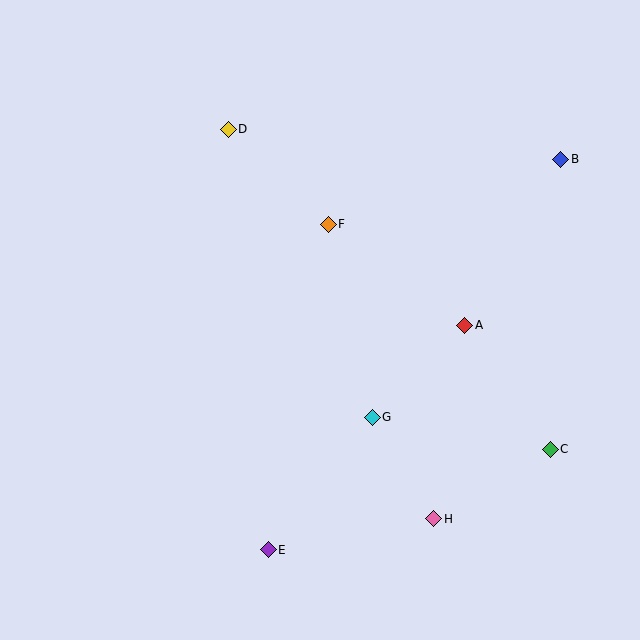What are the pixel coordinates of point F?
Point F is at (328, 224).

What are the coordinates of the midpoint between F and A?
The midpoint between F and A is at (397, 275).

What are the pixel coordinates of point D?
Point D is at (228, 129).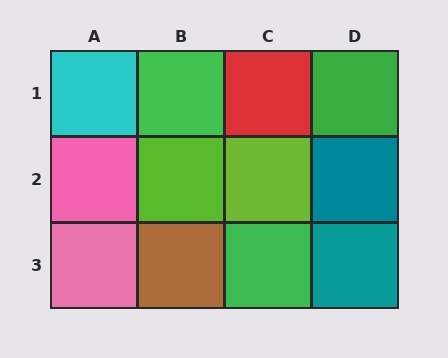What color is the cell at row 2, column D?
Teal.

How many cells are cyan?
1 cell is cyan.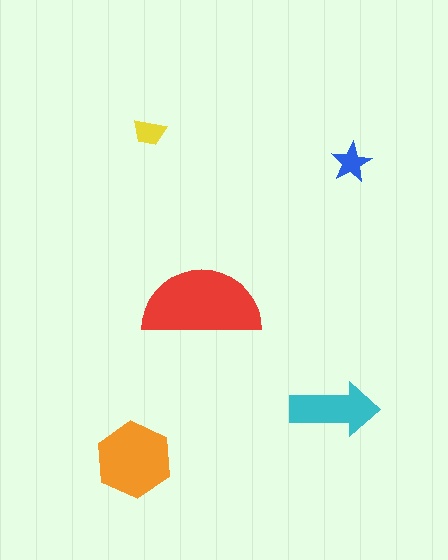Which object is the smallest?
The yellow trapezoid.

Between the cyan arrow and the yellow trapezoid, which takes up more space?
The cyan arrow.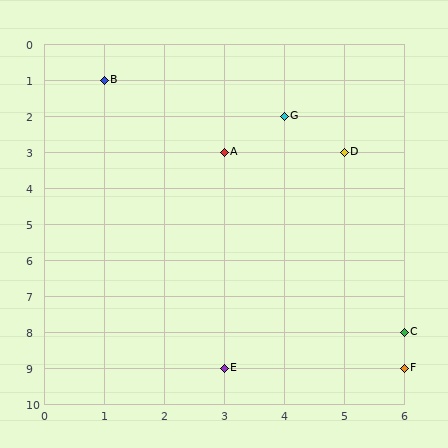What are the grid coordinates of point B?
Point B is at grid coordinates (1, 1).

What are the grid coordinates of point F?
Point F is at grid coordinates (6, 9).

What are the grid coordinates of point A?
Point A is at grid coordinates (3, 3).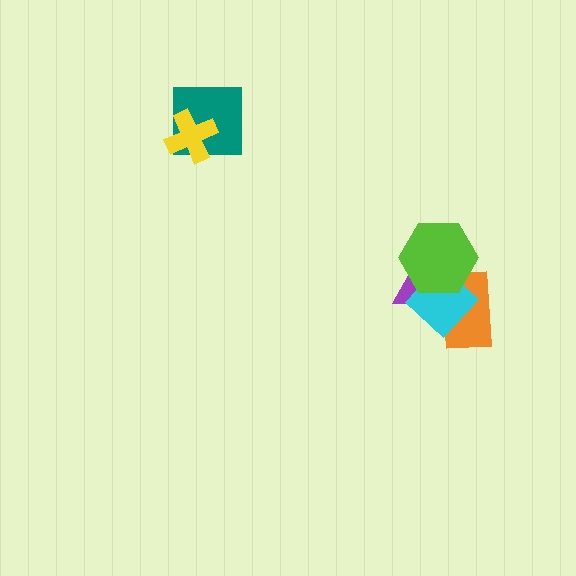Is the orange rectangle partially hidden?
Yes, it is partially covered by another shape.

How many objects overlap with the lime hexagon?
3 objects overlap with the lime hexagon.